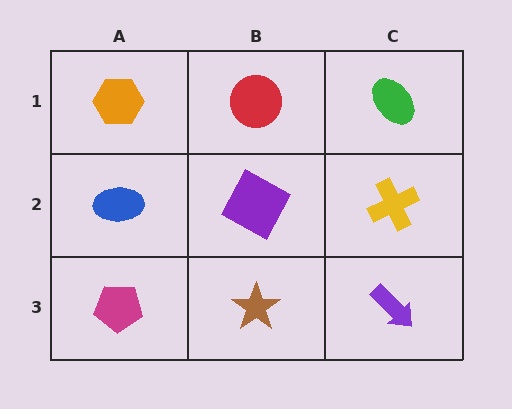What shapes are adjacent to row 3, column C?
A yellow cross (row 2, column C), a brown star (row 3, column B).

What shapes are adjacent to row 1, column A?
A blue ellipse (row 2, column A), a red circle (row 1, column B).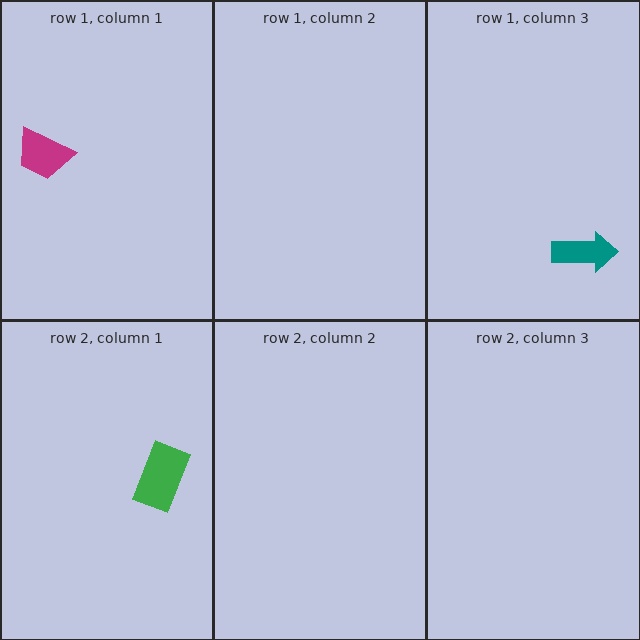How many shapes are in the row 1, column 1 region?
1.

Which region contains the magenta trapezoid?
The row 1, column 1 region.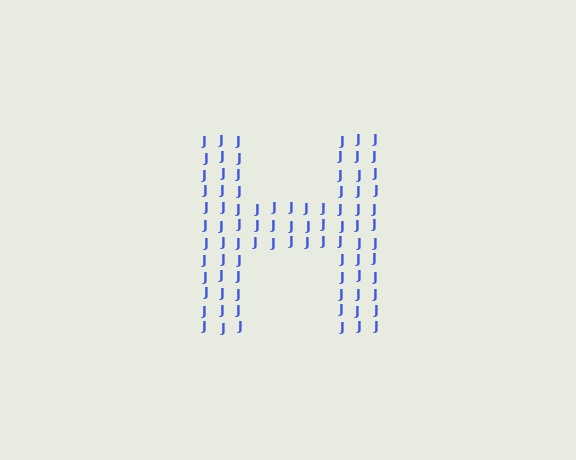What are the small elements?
The small elements are letter J's.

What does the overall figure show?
The overall figure shows the letter H.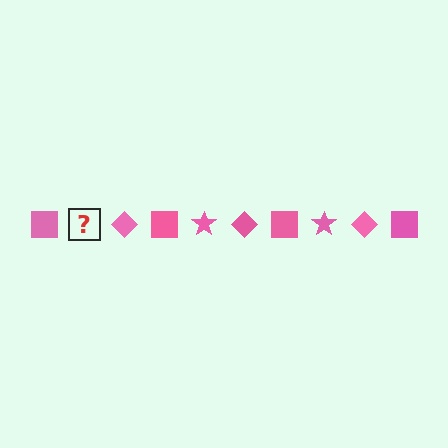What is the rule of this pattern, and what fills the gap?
The rule is that the pattern cycles through square, star, diamond shapes in pink. The gap should be filled with a pink star.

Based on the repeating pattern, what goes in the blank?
The blank should be a pink star.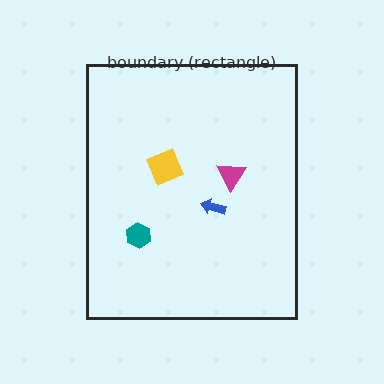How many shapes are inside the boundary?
4 inside, 0 outside.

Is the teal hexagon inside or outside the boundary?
Inside.